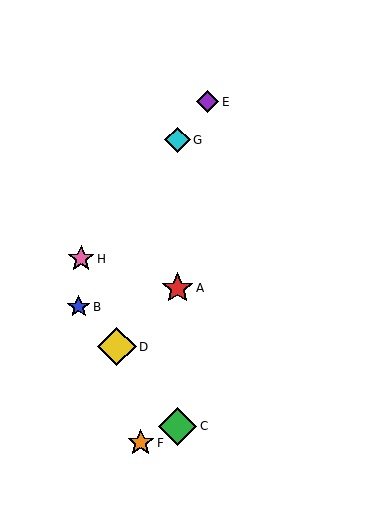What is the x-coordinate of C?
Object C is at x≈177.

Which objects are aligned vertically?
Objects A, C, G are aligned vertically.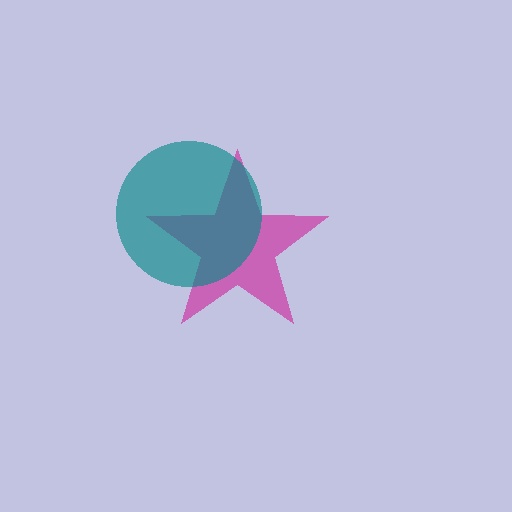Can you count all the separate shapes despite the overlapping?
Yes, there are 2 separate shapes.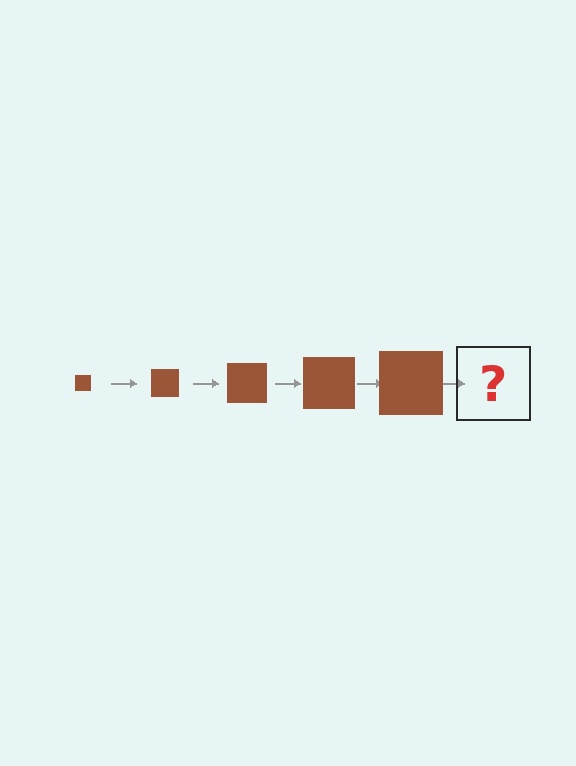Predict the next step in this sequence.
The next step is a brown square, larger than the previous one.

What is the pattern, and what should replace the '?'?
The pattern is that the square gets progressively larger each step. The '?' should be a brown square, larger than the previous one.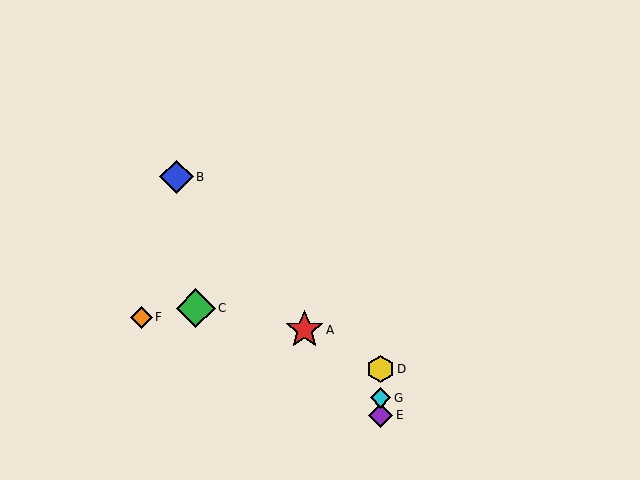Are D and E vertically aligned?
Yes, both are at x≈381.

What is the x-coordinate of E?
Object E is at x≈381.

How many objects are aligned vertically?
3 objects (D, E, G) are aligned vertically.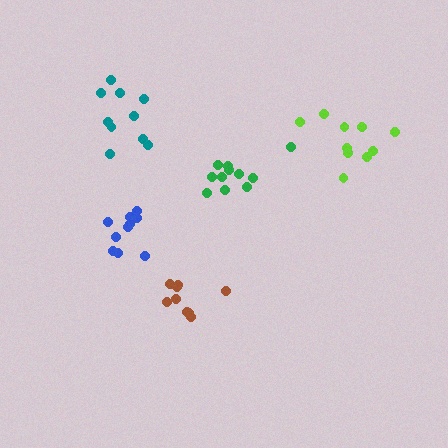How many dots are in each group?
Group 1: 11 dots, Group 2: 9 dots, Group 3: 10 dots, Group 4: 10 dots, Group 5: 10 dots (50 total).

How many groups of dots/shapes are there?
There are 5 groups.